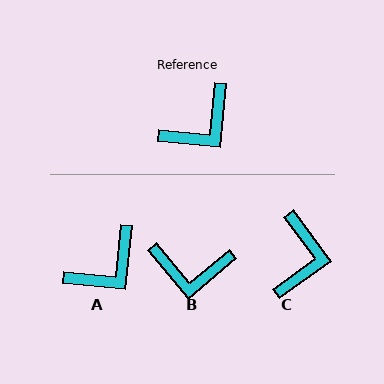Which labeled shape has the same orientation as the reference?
A.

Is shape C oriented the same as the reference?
No, it is off by about 41 degrees.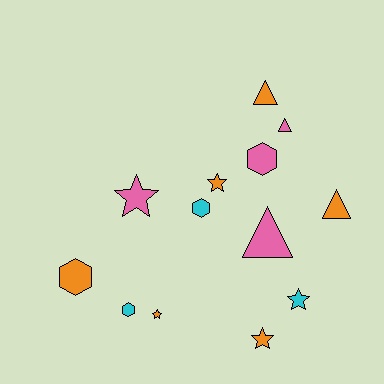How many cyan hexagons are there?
There are 2 cyan hexagons.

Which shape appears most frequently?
Star, with 5 objects.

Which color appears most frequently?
Orange, with 6 objects.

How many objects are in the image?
There are 13 objects.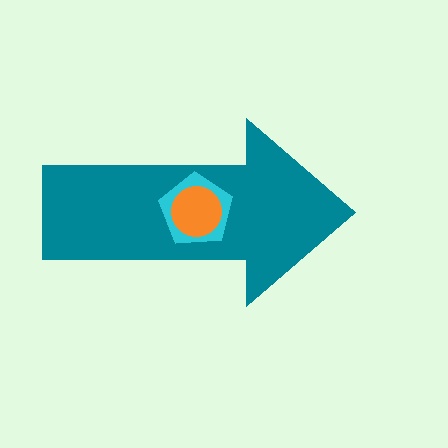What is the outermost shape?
The teal arrow.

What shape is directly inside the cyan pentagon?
The orange circle.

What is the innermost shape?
The orange circle.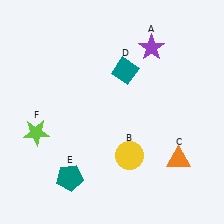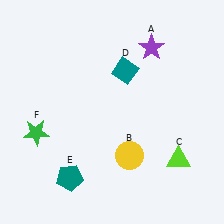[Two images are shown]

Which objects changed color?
C changed from orange to lime. F changed from lime to green.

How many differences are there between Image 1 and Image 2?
There are 2 differences between the two images.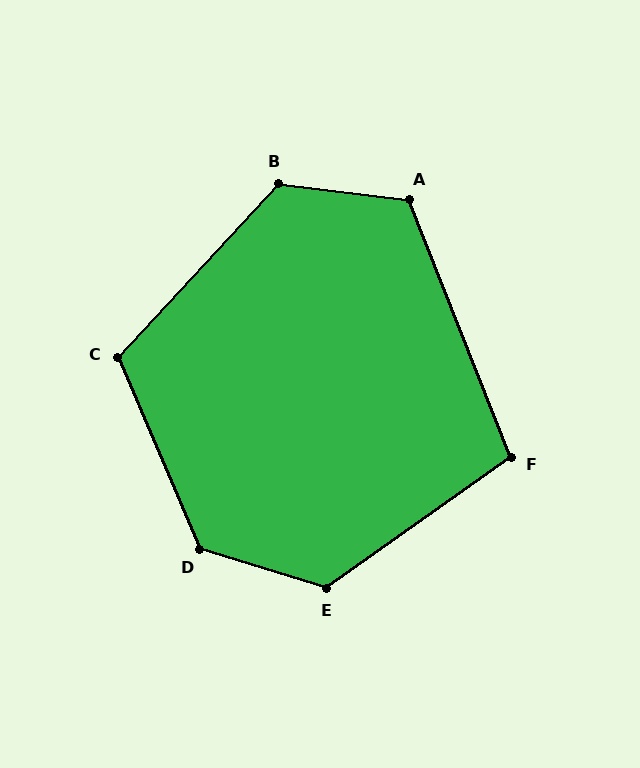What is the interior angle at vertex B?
Approximately 126 degrees (obtuse).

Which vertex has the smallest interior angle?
F, at approximately 104 degrees.